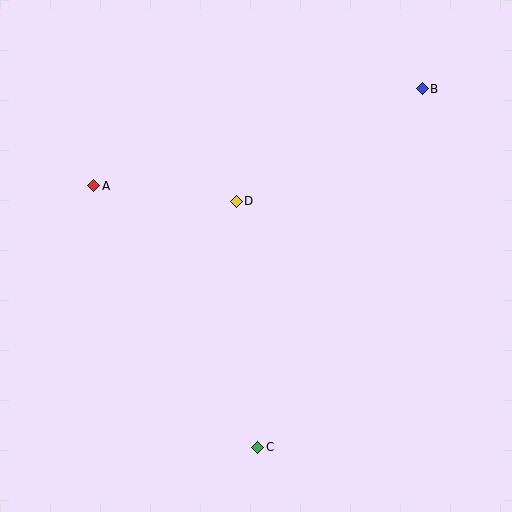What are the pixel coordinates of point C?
Point C is at (258, 447).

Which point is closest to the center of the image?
Point D at (236, 201) is closest to the center.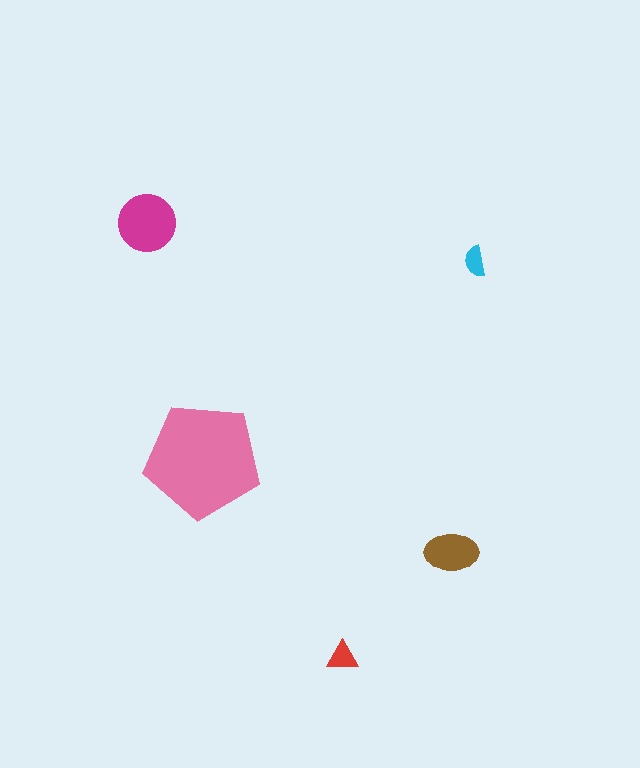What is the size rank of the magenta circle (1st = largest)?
2nd.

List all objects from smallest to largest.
The cyan semicircle, the red triangle, the brown ellipse, the magenta circle, the pink pentagon.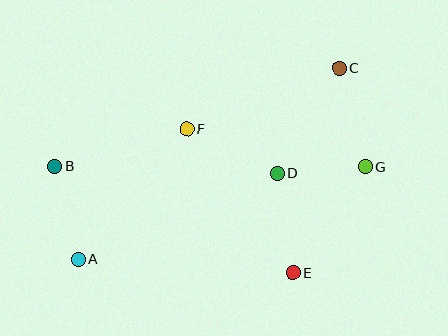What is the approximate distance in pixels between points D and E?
The distance between D and E is approximately 101 pixels.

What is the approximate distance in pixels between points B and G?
The distance between B and G is approximately 311 pixels.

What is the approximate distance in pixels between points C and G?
The distance between C and G is approximately 102 pixels.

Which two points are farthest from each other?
Points A and C are farthest from each other.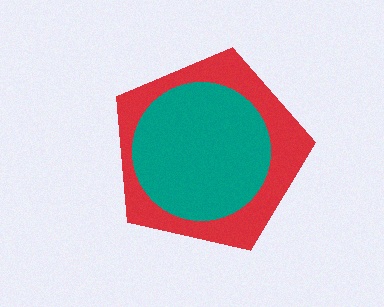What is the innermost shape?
The teal circle.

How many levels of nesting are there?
2.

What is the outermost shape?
The red pentagon.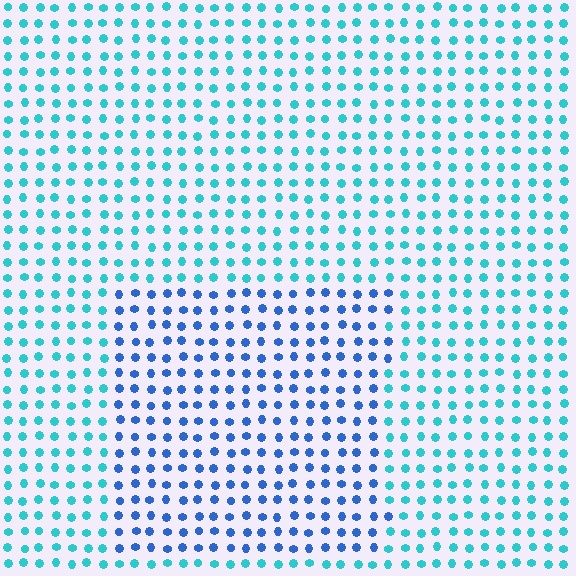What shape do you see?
I see a rectangle.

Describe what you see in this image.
The image is filled with small cyan elements in a uniform arrangement. A rectangle-shaped region is visible where the elements are tinted to a slightly different hue, forming a subtle color boundary.